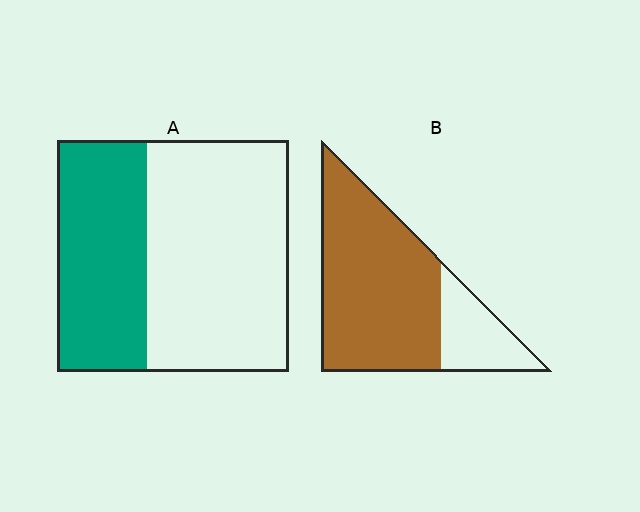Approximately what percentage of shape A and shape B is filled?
A is approximately 40% and B is approximately 75%.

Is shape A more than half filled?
No.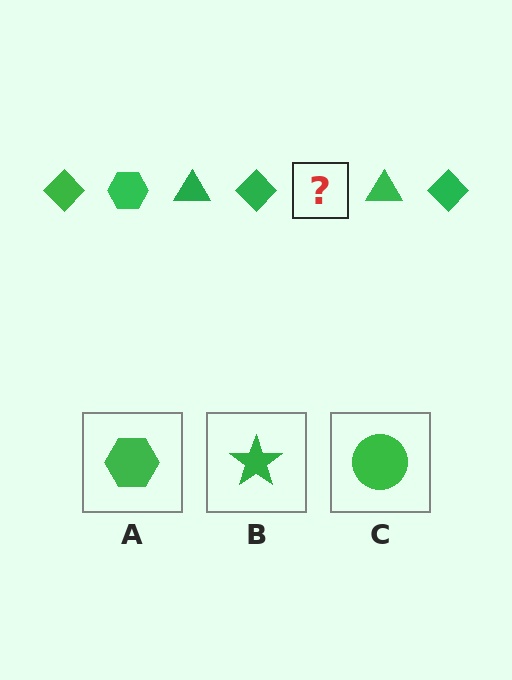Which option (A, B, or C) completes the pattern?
A.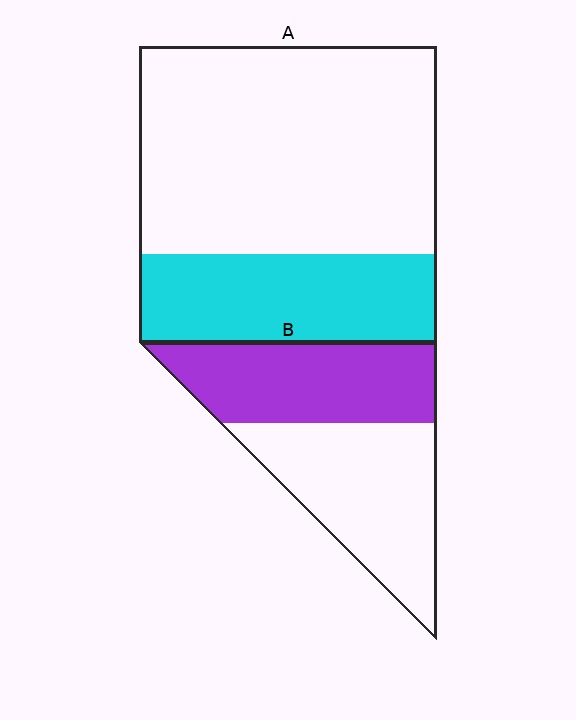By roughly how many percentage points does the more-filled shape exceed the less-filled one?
By roughly 15 percentage points (B over A).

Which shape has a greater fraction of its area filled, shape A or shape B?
Shape B.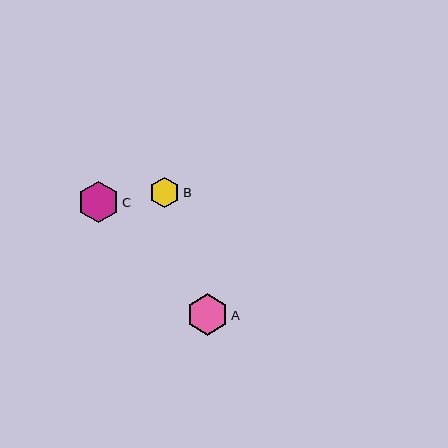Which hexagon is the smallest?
Hexagon B is the smallest with a size of approximately 31 pixels.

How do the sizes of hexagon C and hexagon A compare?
Hexagon C and hexagon A are approximately the same size.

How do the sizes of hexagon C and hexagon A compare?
Hexagon C and hexagon A are approximately the same size.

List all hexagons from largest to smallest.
From largest to smallest: C, A, B.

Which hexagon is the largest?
Hexagon C is the largest with a size of approximately 41 pixels.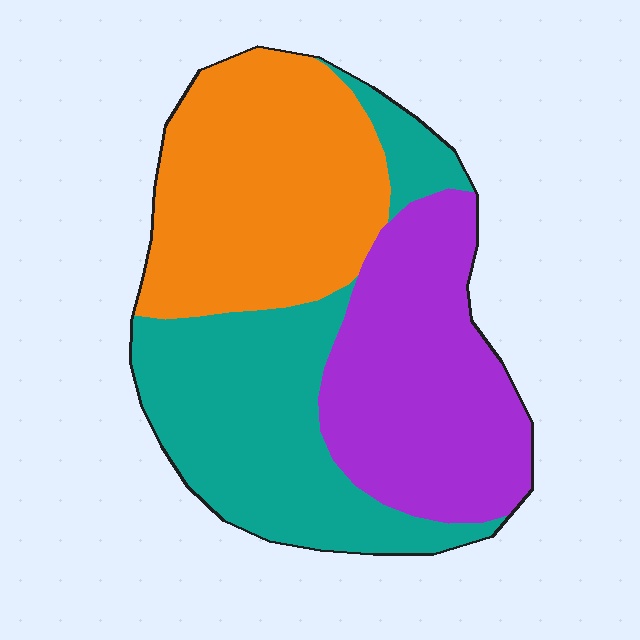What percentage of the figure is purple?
Purple covers roughly 30% of the figure.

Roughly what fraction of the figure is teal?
Teal takes up about one third (1/3) of the figure.